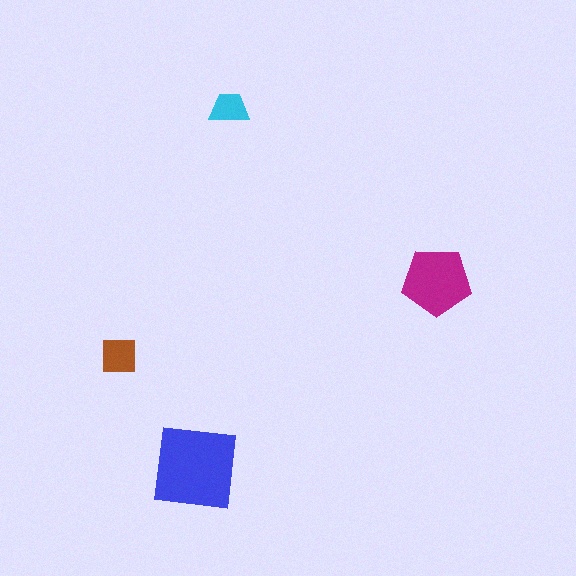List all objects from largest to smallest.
The blue square, the magenta pentagon, the brown square, the cyan trapezoid.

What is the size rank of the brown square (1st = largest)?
3rd.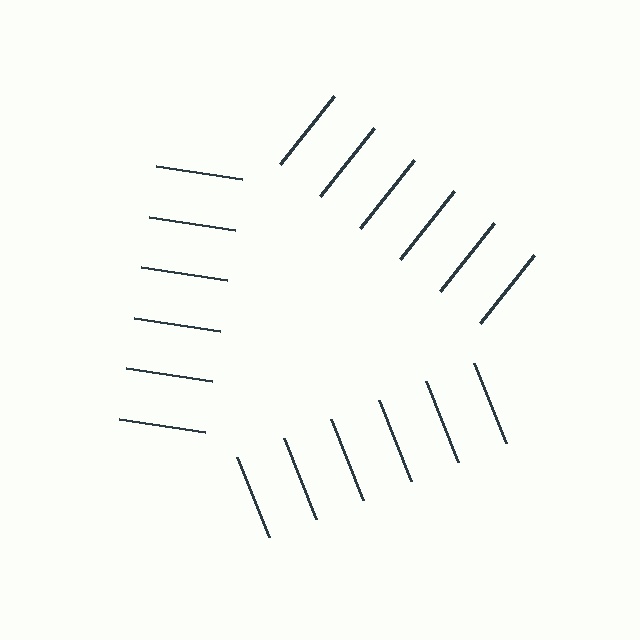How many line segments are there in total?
18 — 6 along each of the 3 edges.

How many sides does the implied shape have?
3 sides — the line-ends trace a triangle.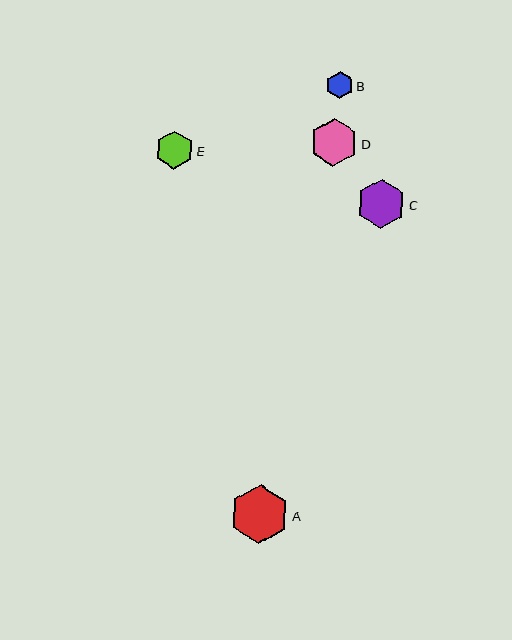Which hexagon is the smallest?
Hexagon B is the smallest with a size of approximately 28 pixels.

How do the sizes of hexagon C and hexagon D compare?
Hexagon C and hexagon D are approximately the same size.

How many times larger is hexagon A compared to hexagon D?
Hexagon A is approximately 1.2 times the size of hexagon D.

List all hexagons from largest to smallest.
From largest to smallest: A, C, D, E, B.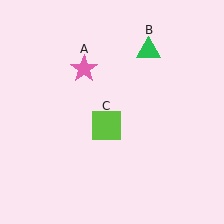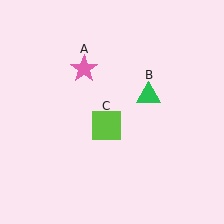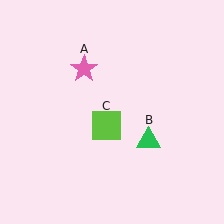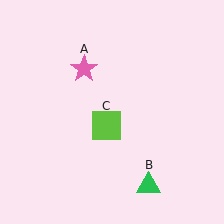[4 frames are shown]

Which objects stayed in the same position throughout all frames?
Pink star (object A) and lime square (object C) remained stationary.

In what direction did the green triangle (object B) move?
The green triangle (object B) moved down.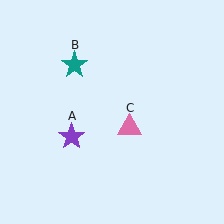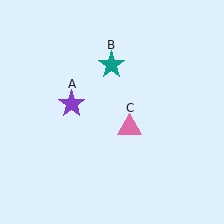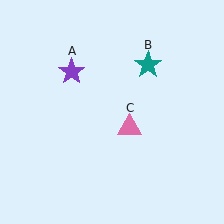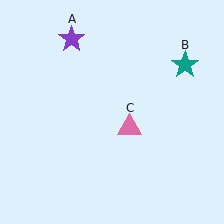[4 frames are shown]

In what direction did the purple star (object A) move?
The purple star (object A) moved up.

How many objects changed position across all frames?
2 objects changed position: purple star (object A), teal star (object B).